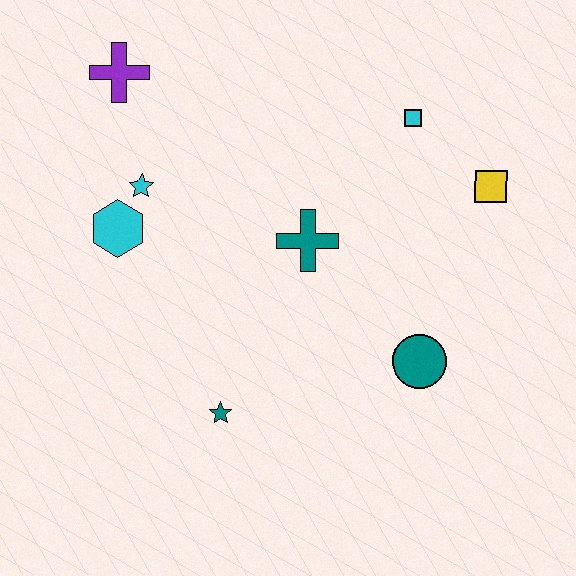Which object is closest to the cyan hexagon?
The cyan star is closest to the cyan hexagon.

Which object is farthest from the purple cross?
The teal circle is farthest from the purple cross.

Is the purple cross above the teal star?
Yes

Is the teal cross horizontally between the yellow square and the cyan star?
Yes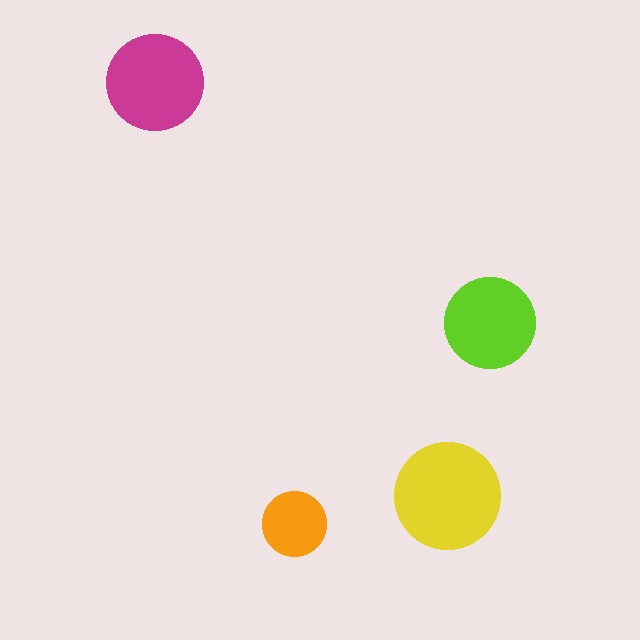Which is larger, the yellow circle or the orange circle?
The yellow one.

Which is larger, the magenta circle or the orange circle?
The magenta one.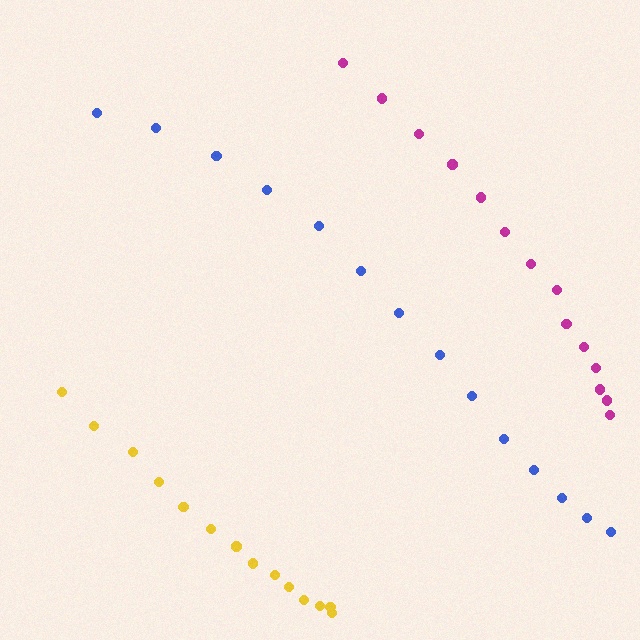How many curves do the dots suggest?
There are 3 distinct paths.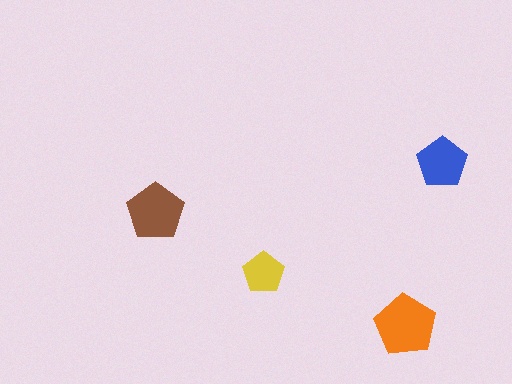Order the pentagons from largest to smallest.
the orange one, the brown one, the blue one, the yellow one.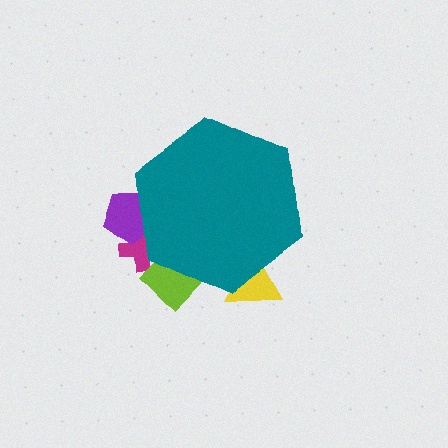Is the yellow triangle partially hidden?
Yes, the yellow triangle is partially hidden behind the teal hexagon.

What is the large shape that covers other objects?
A teal hexagon.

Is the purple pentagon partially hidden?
Yes, the purple pentagon is partially hidden behind the teal hexagon.